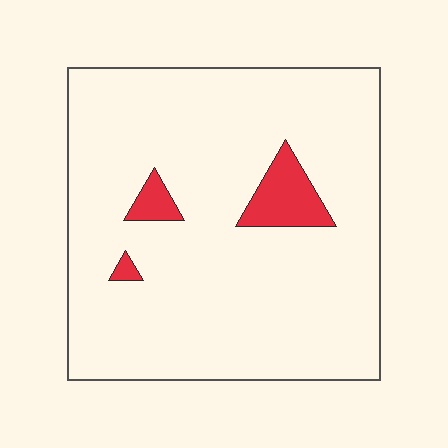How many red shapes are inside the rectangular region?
3.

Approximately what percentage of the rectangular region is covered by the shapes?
Approximately 5%.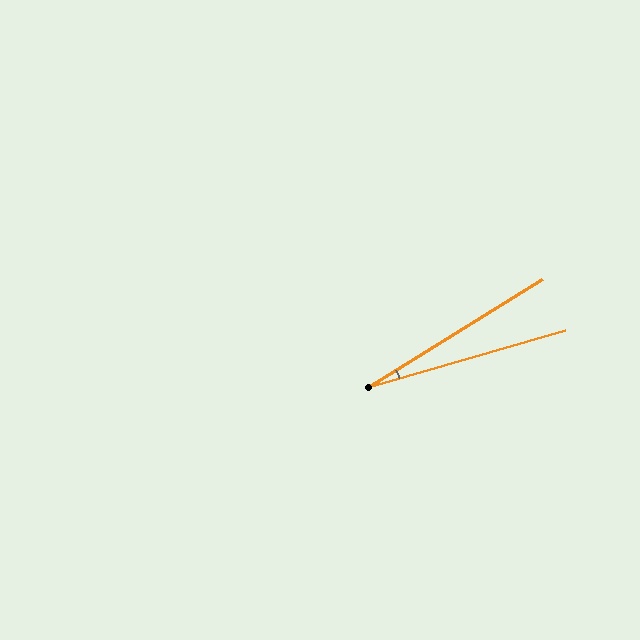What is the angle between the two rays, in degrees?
Approximately 15 degrees.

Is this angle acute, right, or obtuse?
It is acute.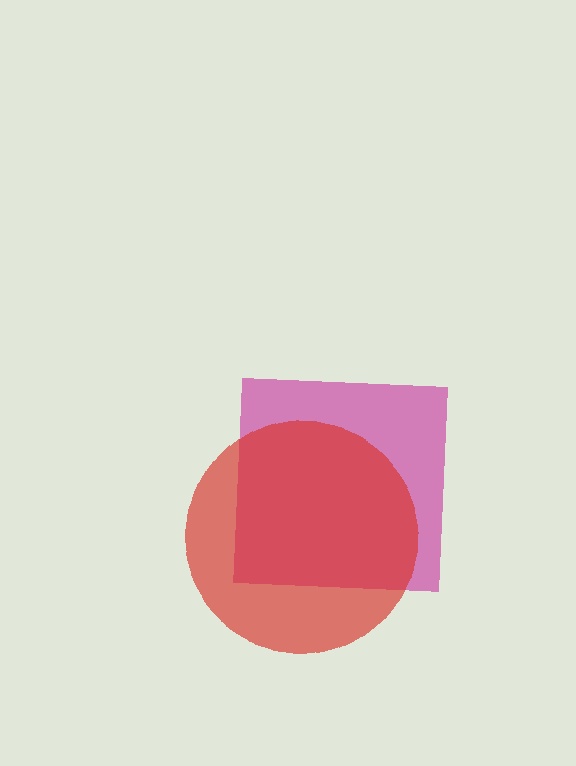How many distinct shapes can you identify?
There are 2 distinct shapes: a magenta square, a red circle.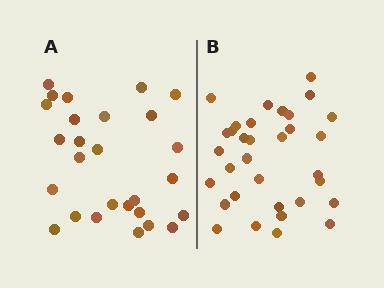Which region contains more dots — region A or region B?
Region B (the right region) has more dots.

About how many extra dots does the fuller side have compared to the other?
Region B has about 6 more dots than region A.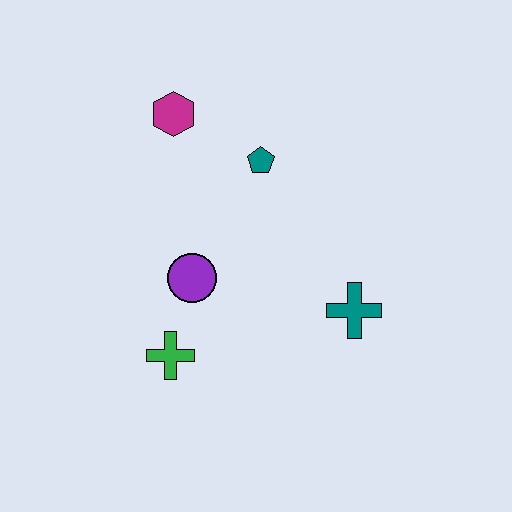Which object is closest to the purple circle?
The green cross is closest to the purple circle.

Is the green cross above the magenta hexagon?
No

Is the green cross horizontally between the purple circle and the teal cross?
No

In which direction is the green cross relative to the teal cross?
The green cross is to the left of the teal cross.